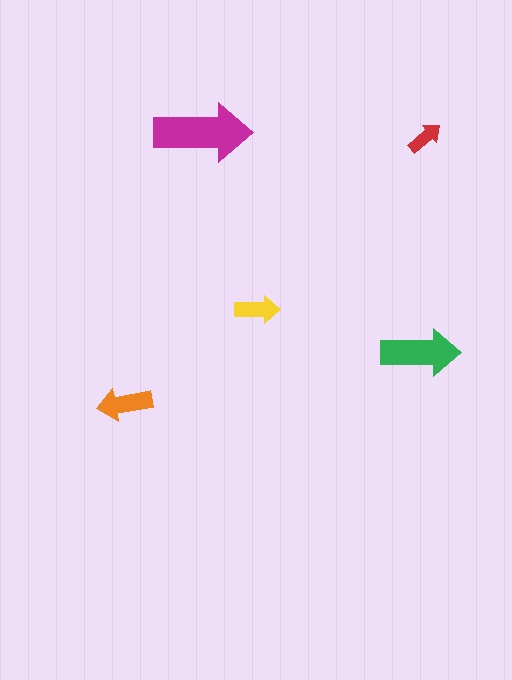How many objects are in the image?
There are 5 objects in the image.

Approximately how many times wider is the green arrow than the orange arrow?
About 1.5 times wider.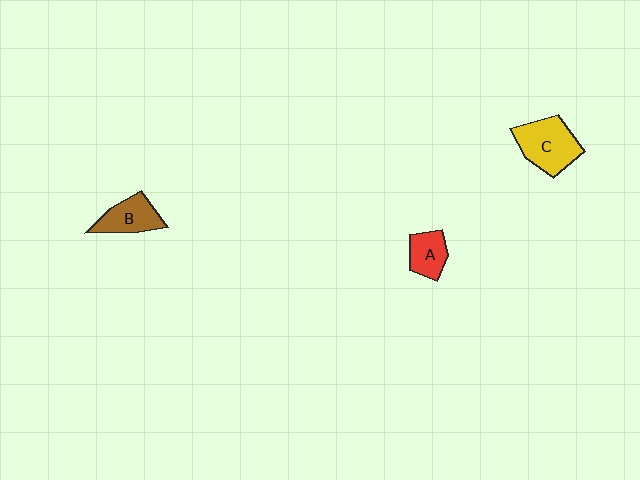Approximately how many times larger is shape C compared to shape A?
Approximately 1.8 times.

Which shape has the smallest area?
Shape A (red).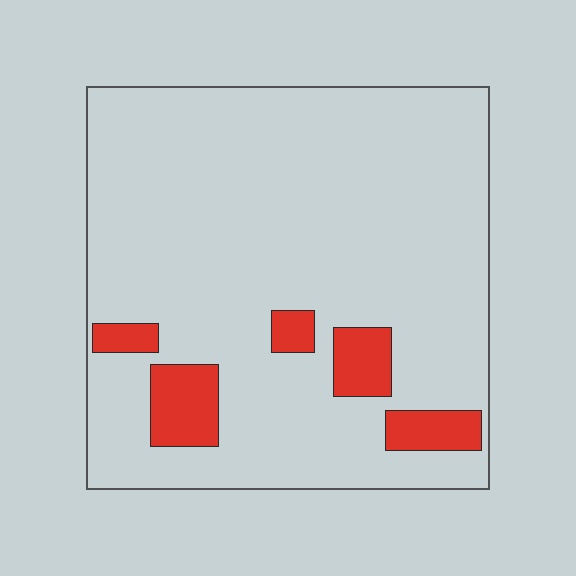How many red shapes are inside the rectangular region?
5.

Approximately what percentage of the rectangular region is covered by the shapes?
Approximately 10%.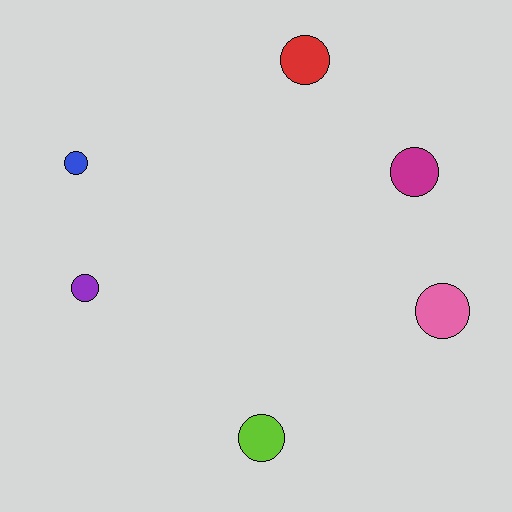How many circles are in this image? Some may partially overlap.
There are 6 circles.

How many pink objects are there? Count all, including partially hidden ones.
There is 1 pink object.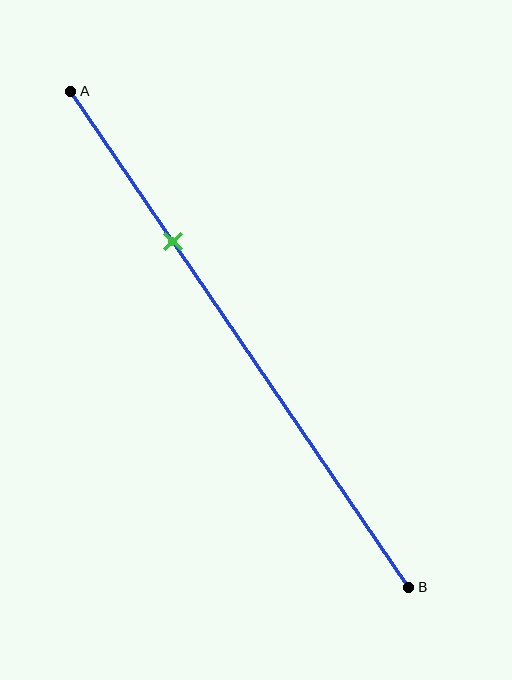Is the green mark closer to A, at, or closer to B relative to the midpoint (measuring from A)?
The green mark is closer to point A than the midpoint of segment AB.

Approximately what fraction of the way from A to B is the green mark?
The green mark is approximately 30% of the way from A to B.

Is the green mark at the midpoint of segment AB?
No, the mark is at about 30% from A, not at the 50% midpoint.